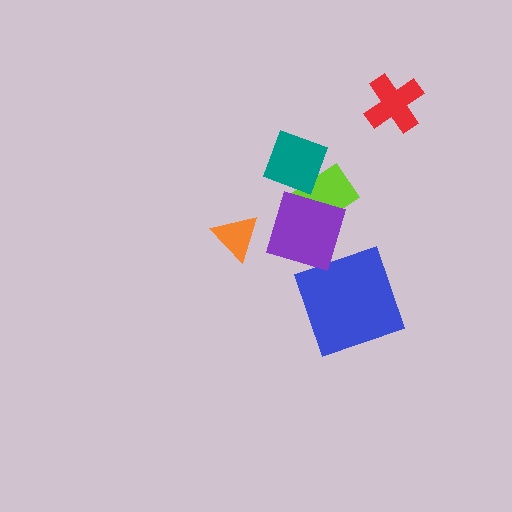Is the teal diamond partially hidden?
Yes, it is partially covered by another shape.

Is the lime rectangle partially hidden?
Yes, it is partially covered by another shape.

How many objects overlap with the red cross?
0 objects overlap with the red cross.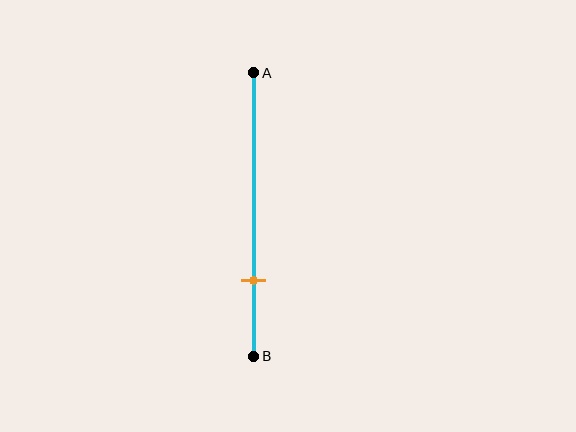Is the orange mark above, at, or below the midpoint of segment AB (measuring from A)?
The orange mark is below the midpoint of segment AB.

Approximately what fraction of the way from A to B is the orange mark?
The orange mark is approximately 75% of the way from A to B.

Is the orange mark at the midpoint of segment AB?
No, the mark is at about 75% from A, not at the 50% midpoint.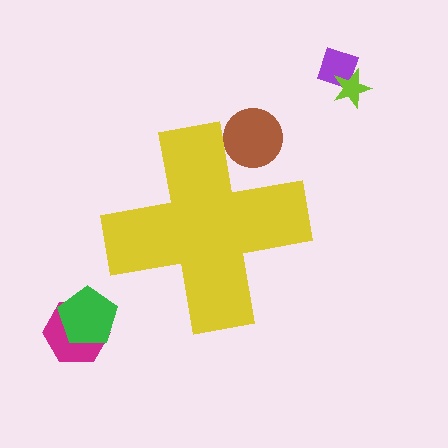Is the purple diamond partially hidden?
No, the purple diamond is fully visible.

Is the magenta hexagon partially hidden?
No, the magenta hexagon is fully visible.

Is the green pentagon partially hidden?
No, the green pentagon is fully visible.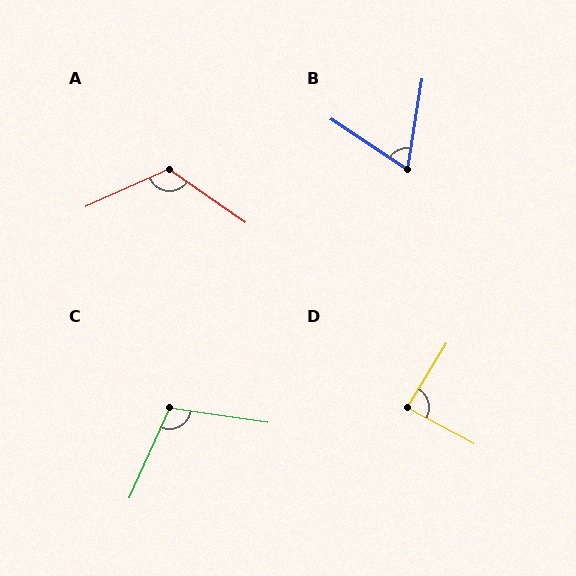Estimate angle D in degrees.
Approximately 87 degrees.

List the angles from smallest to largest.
B (65°), D (87°), C (106°), A (121°).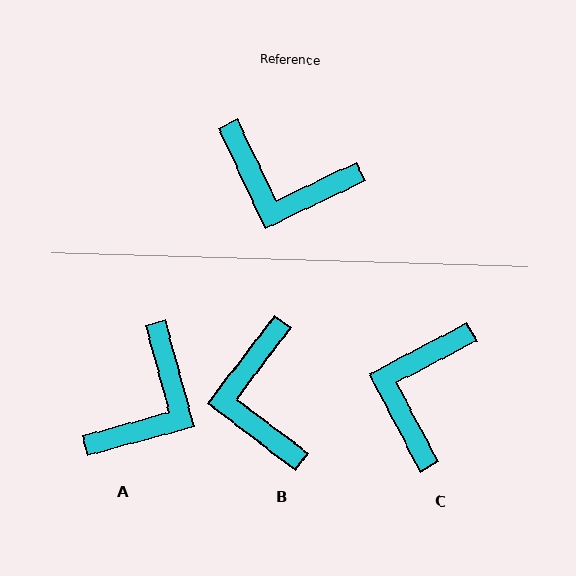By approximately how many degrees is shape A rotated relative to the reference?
Approximately 80 degrees counter-clockwise.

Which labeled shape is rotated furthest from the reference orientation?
C, about 88 degrees away.